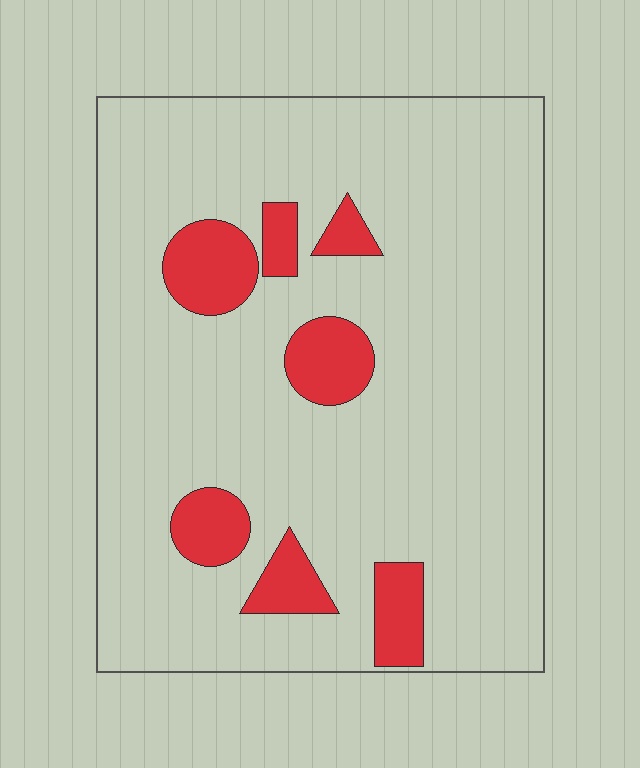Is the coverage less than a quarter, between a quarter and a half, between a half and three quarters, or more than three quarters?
Less than a quarter.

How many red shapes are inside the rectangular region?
7.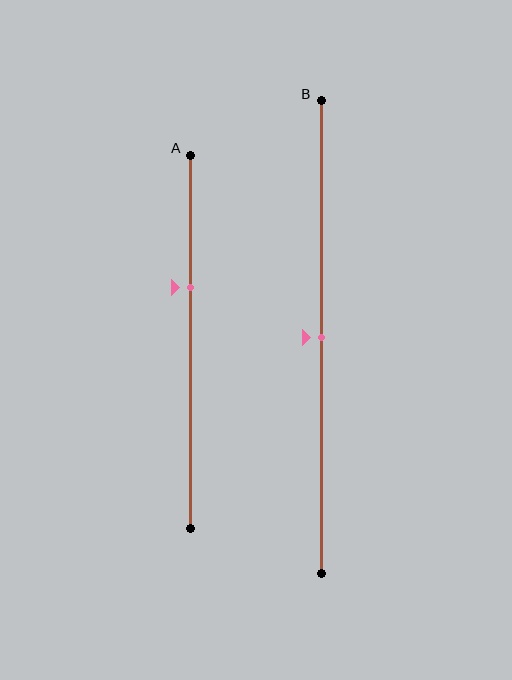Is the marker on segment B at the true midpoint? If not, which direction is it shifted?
Yes, the marker on segment B is at the true midpoint.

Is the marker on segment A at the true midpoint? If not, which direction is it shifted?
No, the marker on segment A is shifted upward by about 15% of the segment length.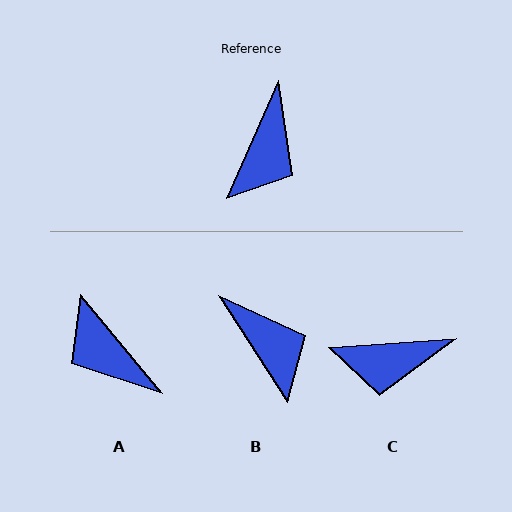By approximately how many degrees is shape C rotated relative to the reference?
Approximately 62 degrees clockwise.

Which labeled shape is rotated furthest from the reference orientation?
A, about 116 degrees away.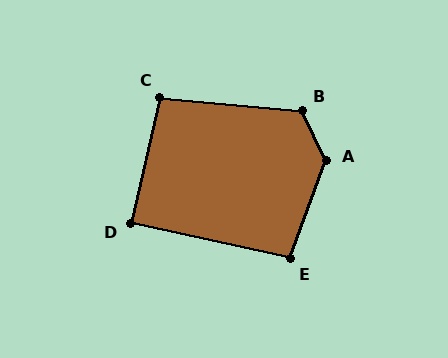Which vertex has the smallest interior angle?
D, at approximately 89 degrees.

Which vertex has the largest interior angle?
A, at approximately 135 degrees.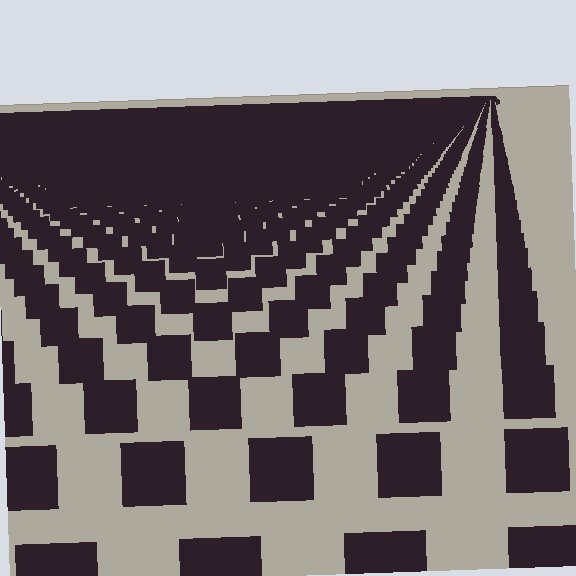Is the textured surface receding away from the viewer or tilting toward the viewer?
The surface is receding away from the viewer. Texture elements get smaller and denser toward the top.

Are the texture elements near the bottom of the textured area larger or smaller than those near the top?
Larger. Near the bottom, elements are closer to the viewer and appear at a bigger on-screen size.